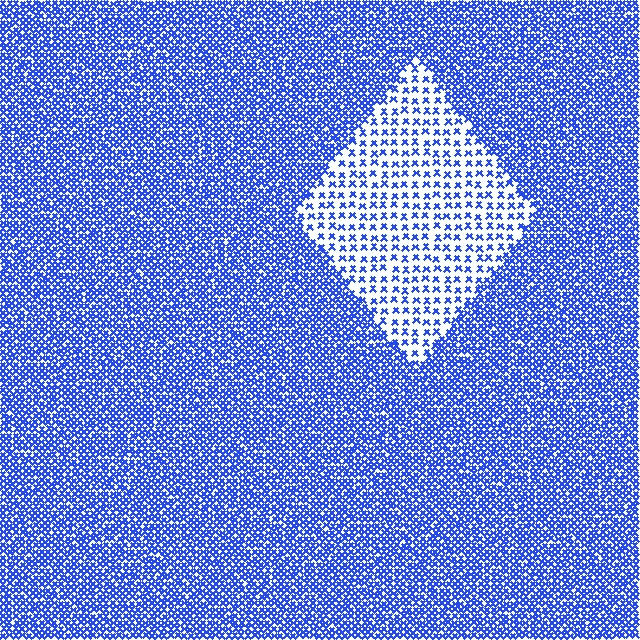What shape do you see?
I see a diamond.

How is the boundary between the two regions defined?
The boundary is defined by a change in element density (approximately 2.7x ratio). All elements are the same color, size, and shape.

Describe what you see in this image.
The image contains small blue elements arranged at two different densities. A diamond-shaped region is visible where the elements are less densely packed than the surrounding area.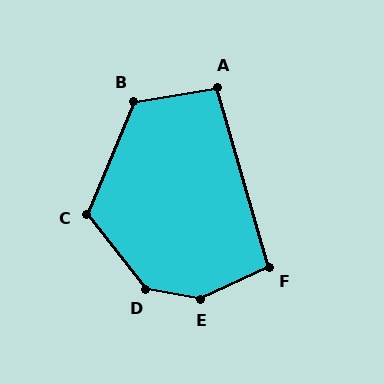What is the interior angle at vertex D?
Approximately 139 degrees (obtuse).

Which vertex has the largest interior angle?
E, at approximately 144 degrees.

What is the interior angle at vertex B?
Approximately 122 degrees (obtuse).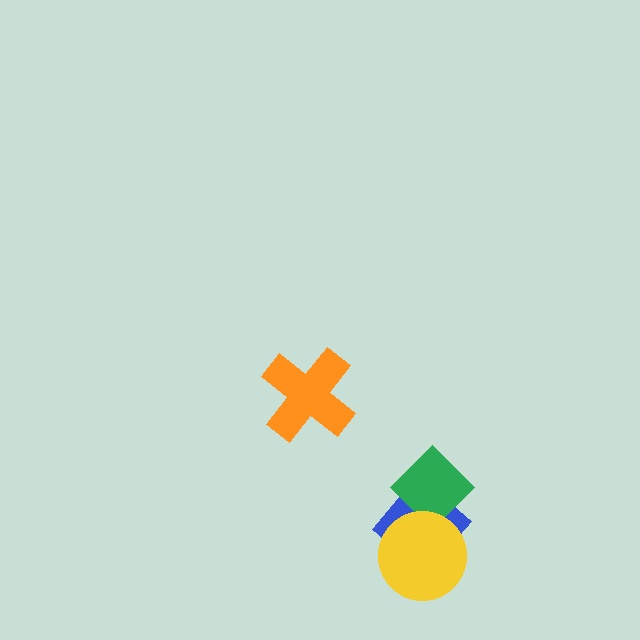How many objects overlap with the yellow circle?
2 objects overlap with the yellow circle.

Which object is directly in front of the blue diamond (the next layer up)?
The green diamond is directly in front of the blue diamond.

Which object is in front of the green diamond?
The yellow circle is in front of the green diamond.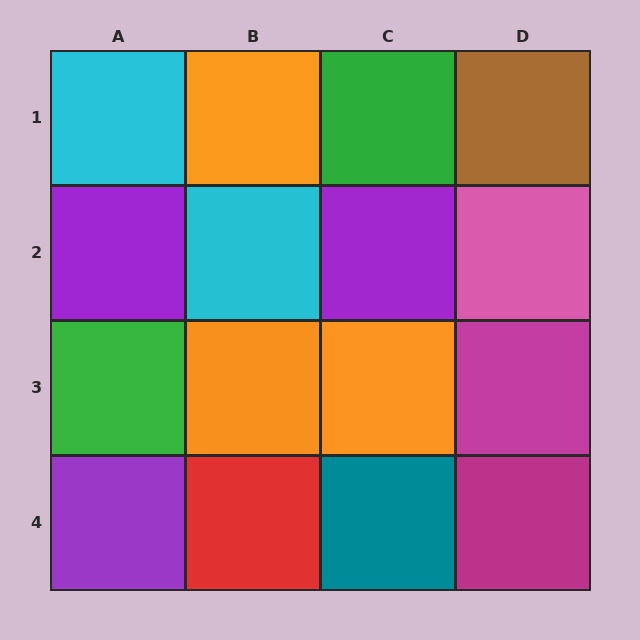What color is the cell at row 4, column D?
Magenta.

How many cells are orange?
3 cells are orange.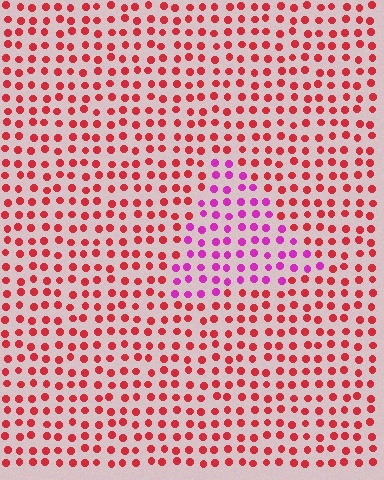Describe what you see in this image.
The image is filled with small red elements in a uniform arrangement. A triangle-shaped region is visible where the elements are tinted to a slightly different hue, forming a subtle color boundary.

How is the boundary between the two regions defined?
The boundary is defined purely by a slight shift in hue (about 47 degrees). Spacing, size, and orientation are identical on both sides.